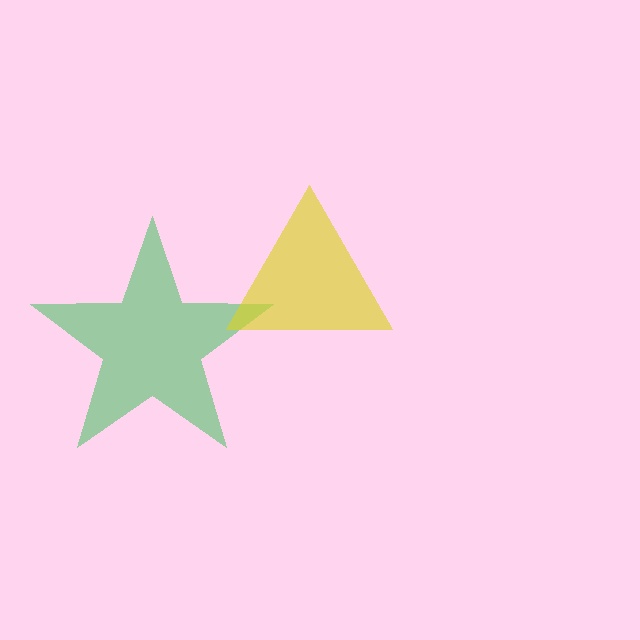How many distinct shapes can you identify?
There are 2 distinct shapes: a green star, a yellow triangle.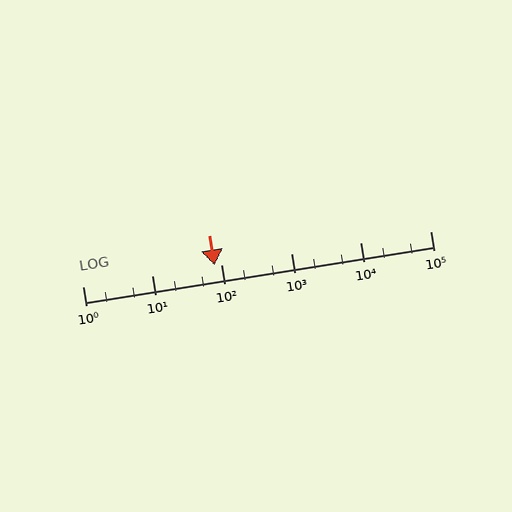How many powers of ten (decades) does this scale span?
The scale spans 5 decades, from 1 to 100000.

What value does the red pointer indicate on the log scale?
The pointer indicates approximately 78.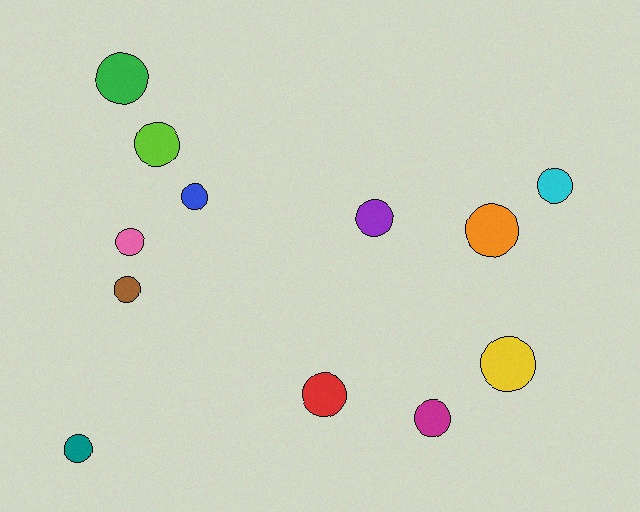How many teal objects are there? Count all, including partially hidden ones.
There is 1 teal object.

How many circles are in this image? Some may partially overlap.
There are 12 circles.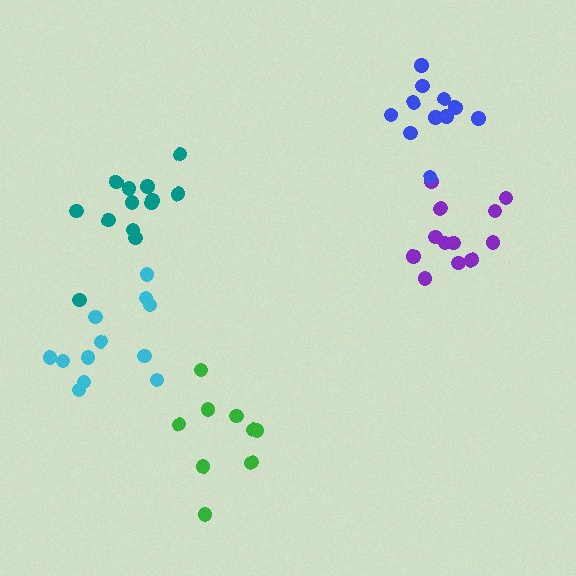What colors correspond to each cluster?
The clusters are colored: purple, teal, cyan, green, blue.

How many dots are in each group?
Group 1: 13 dots, Group 2: 13 dots, Group 3: 12 dots, Group 4: 9 dots, Group 5: 11 dots (58 total).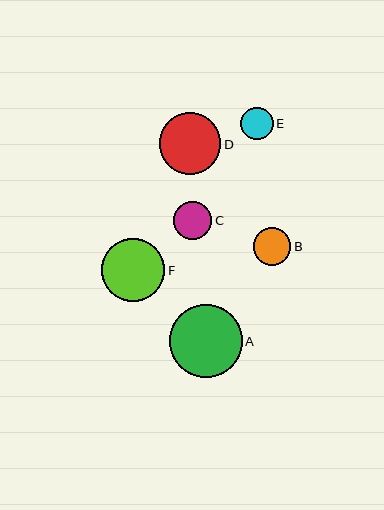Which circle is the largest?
Circle A is the largest with a size of approximately 73 pixels.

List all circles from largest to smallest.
From largest to smallest: A, F, D, C, B, E.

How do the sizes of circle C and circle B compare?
Circle C and circle B are approximately the same size.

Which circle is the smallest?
Circle E is the smallest with a size of approximately 33 pixels.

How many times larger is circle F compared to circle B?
Circle F is approximately 1.7 times the size of circle B.